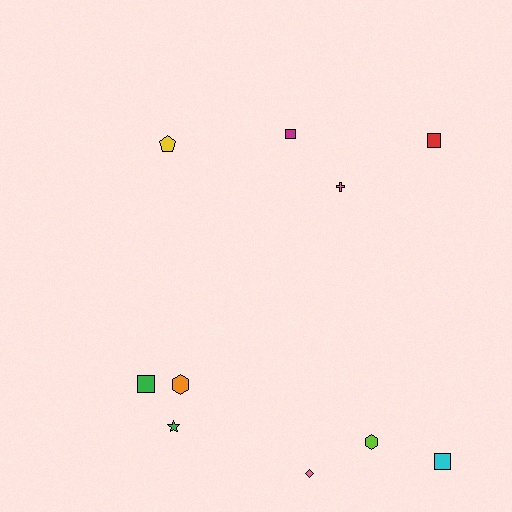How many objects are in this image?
There are 10 objects.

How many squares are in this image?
There are 4 squares.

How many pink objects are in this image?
There are 2 pink objects.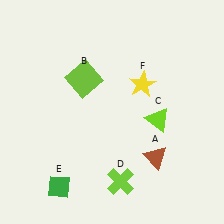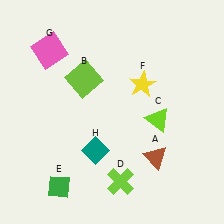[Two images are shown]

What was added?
A pink square (G), a teal diamond (H) were added in Image 2.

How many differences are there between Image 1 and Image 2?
There are 2 differences between the two images.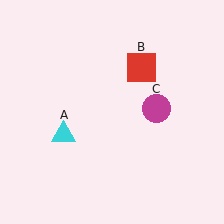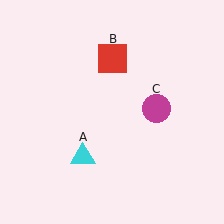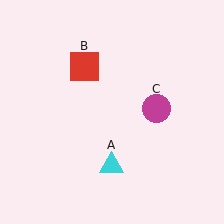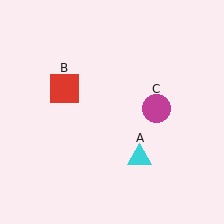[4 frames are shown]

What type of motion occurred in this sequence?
The cyan triangle (object A), red square (object B) rotated counterclockwise around the center of the scene.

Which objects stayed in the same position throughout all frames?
Magenta circle (object C) remained stationary.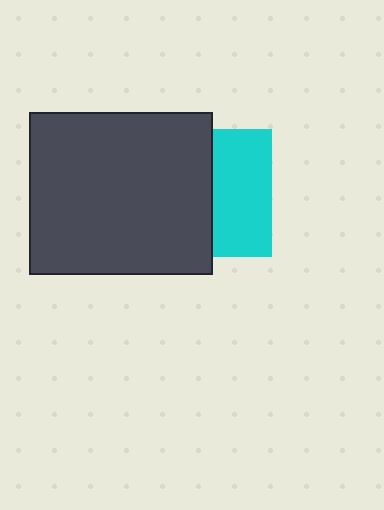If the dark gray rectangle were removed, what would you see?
You would see the complete cyan square.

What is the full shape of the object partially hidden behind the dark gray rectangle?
The partially hidden object is a cyan square.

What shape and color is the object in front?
The object in front is a dark gray rectangle.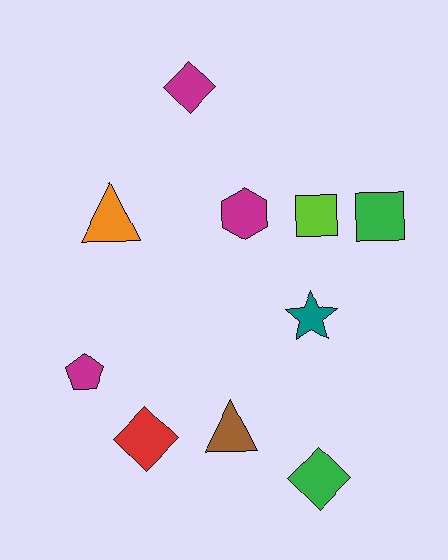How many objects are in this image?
There are 10 objects.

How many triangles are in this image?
There are 2 triangles.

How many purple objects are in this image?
There are no purple objects.